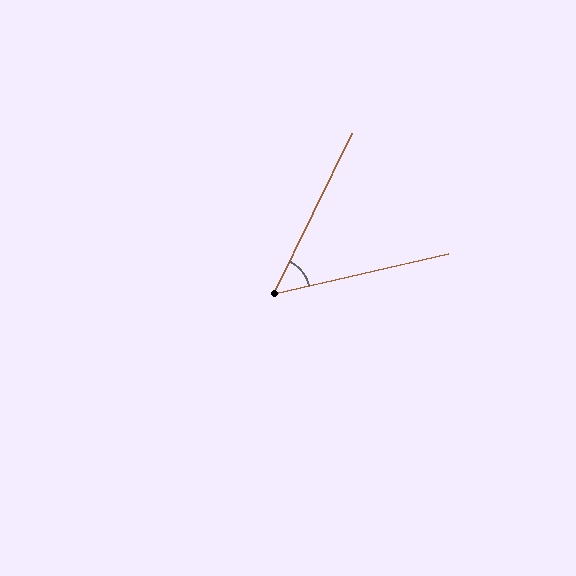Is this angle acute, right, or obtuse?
It is acute.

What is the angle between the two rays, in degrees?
Approximately 51 degrees.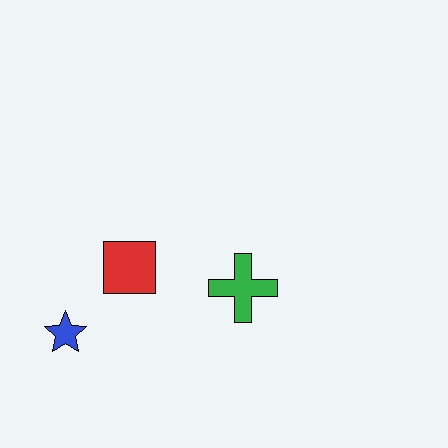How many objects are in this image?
There are 3 objects.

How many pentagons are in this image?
There are no pentagons.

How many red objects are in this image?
There is 1 red object.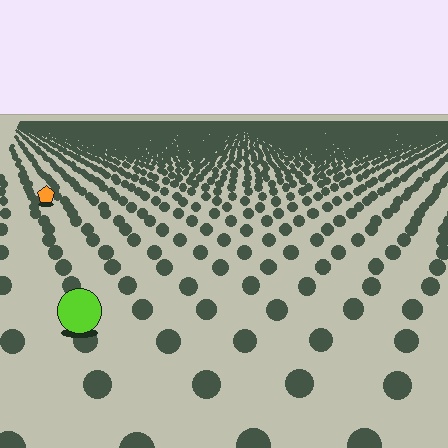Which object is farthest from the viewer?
The orange pentagon is farthest from the viewer. It appears smaller and the ground texture around it is denser.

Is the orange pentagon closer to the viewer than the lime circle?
No. The lime circle is closer — you can tell from the texture gradient: the ground texture is coarser near it.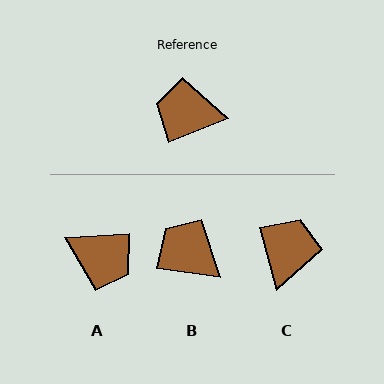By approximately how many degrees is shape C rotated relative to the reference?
Approximately 97 degrees clockwise.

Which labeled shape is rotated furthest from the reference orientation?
A, about 161 degrees away.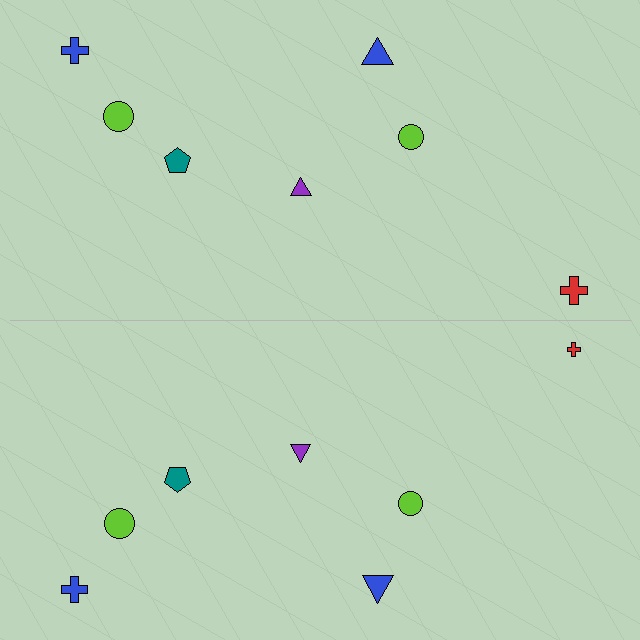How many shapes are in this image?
There are 14 shapes in this image.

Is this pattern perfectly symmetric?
No, the pattern is not perfectly symmetric. The red cross on the bottom side has a different size than its mirror counterpart.